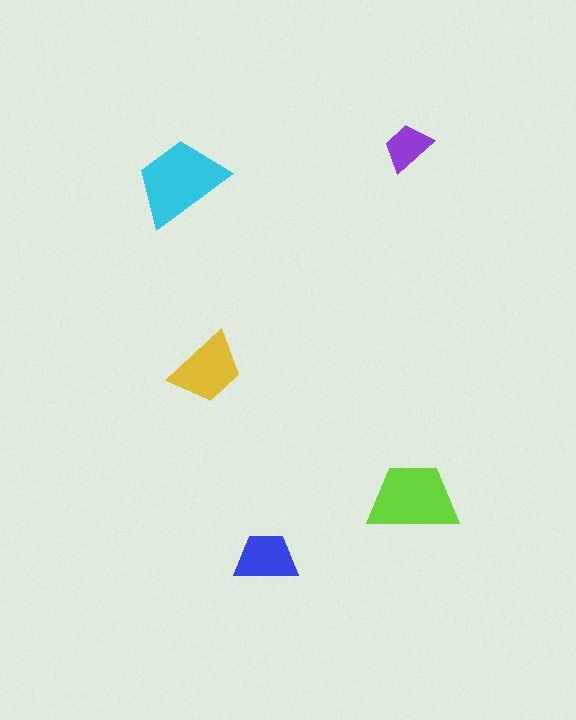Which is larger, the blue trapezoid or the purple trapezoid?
The blue one.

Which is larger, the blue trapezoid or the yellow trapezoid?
The yellow one.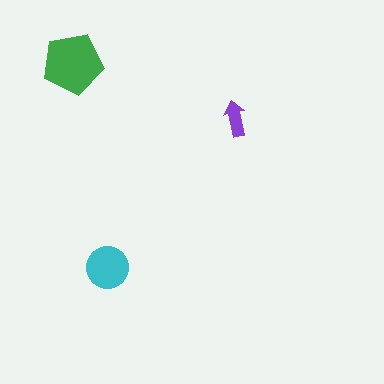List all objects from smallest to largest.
The purple arrow, the cyan circle, the green pentagon.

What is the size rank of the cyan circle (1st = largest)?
2nd.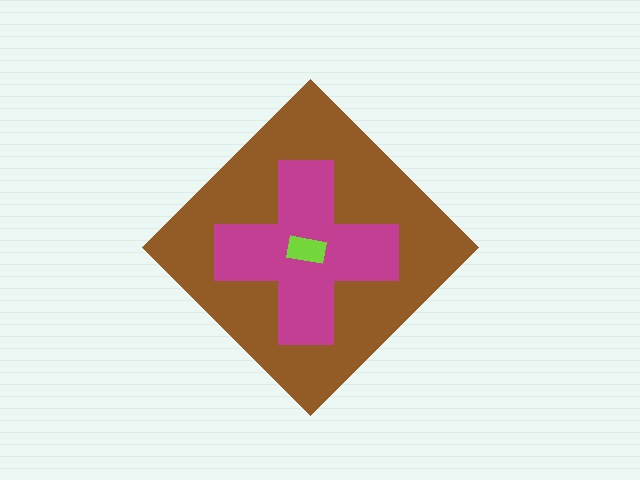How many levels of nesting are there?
3.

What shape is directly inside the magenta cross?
The lime rectangle.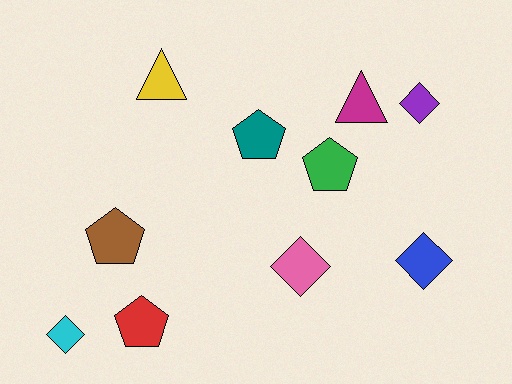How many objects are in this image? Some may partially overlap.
There are 10 objects.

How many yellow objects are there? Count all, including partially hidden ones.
There is 1 yellow object.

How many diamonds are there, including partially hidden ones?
There are 4 diamonds.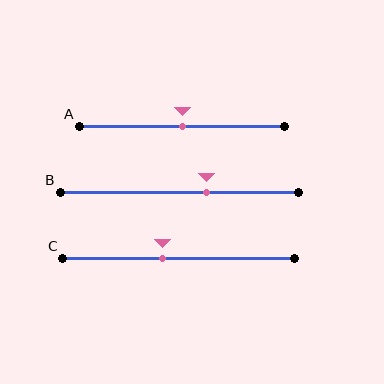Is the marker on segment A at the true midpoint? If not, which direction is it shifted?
Yes, the marker on segment A is at the true midpoint.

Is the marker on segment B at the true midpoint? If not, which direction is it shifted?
No, the marker on segment B is shifted to the right by about 12% of the segment length.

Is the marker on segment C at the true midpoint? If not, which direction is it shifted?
No, the marker on segment C is shifted to the left by about 7% of the segment length.